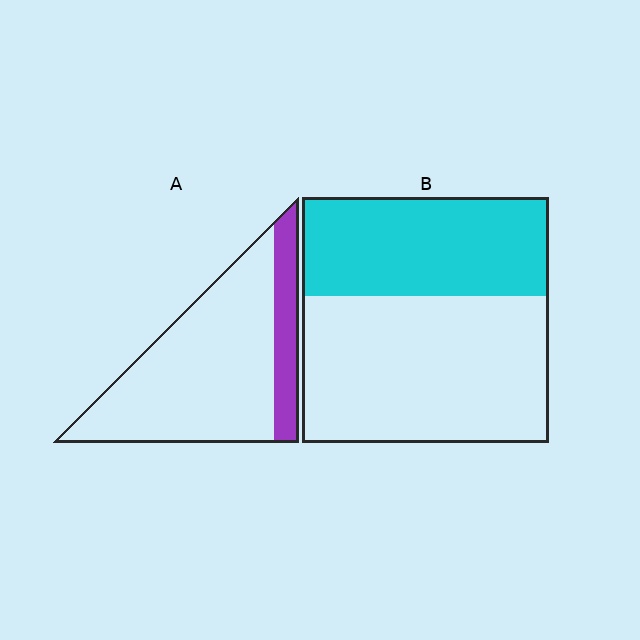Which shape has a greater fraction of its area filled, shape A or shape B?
Shape B.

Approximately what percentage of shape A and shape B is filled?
A is approximately 20% and B is approximately 40%.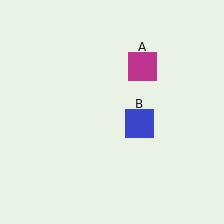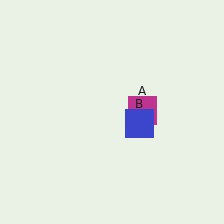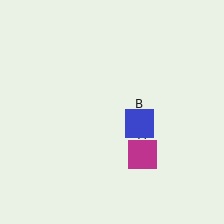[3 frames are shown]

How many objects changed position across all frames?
1 object changed position: magenta square (object A).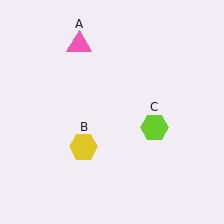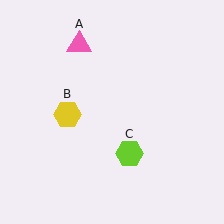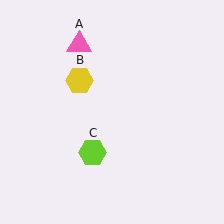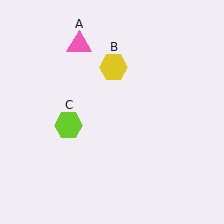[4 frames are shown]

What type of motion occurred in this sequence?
The yellow hexagon (object B), lime hexagon (object C) rotated clockwise around the center of the scene.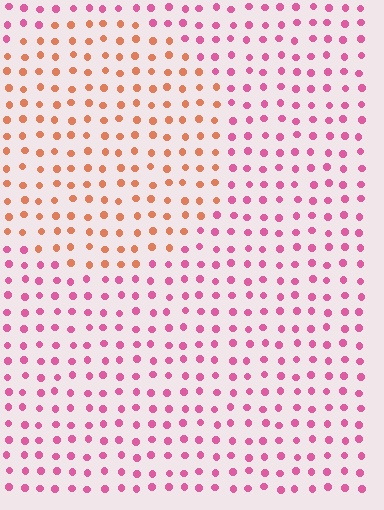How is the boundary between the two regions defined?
The boundary is defined purely by a slight shift in hue (about 48 degrees). Spacing, size, and orientation are identical on both sides.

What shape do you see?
I see a circle.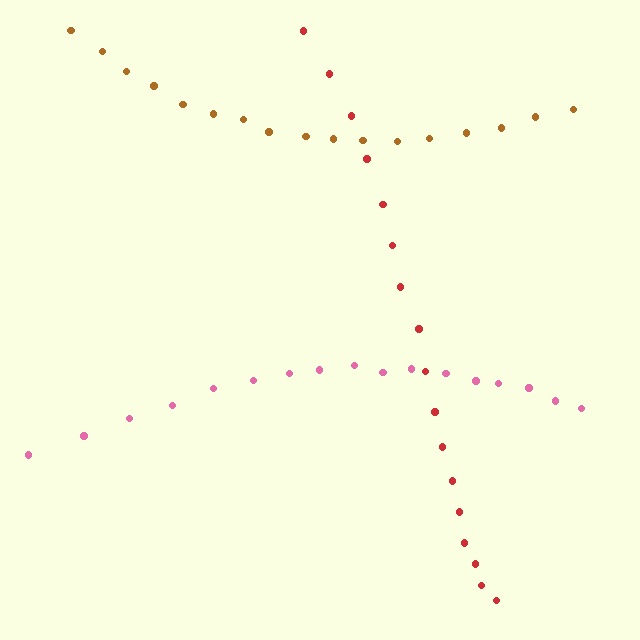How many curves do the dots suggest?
There are 3 distinct paths.